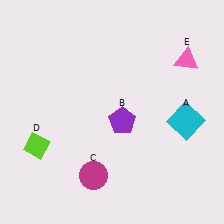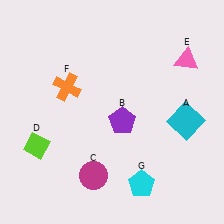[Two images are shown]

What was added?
An orange cross (F), a cyan pentagon (G) were added in Image 2.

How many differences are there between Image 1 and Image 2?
There are 2 differences between the two images.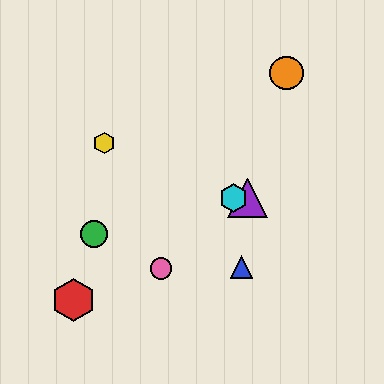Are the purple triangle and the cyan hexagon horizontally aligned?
Yes, both are at y≈198.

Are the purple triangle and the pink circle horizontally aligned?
No, the purple triangle is at y≈198 and the pink circle is at y≈268.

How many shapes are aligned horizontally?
2 shapes (the purple triangle, the cyan hexagon) are aligned horizontally.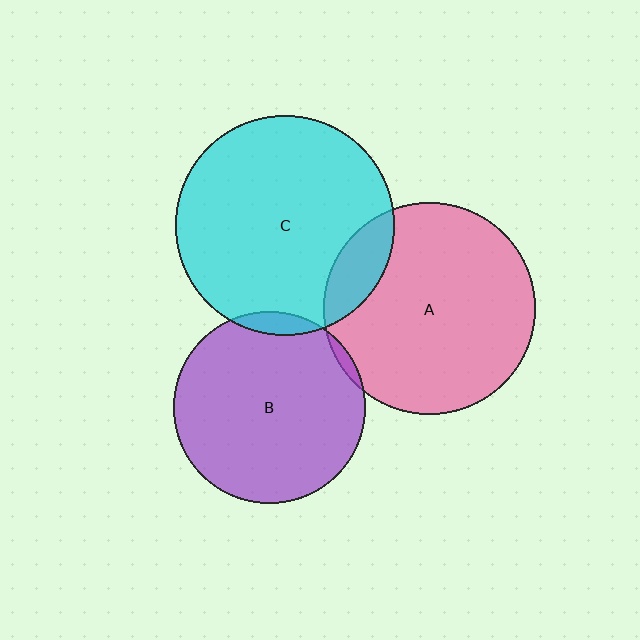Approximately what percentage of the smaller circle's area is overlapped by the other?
Approximately 5%.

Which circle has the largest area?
Circle C (cyan).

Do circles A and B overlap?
Yes.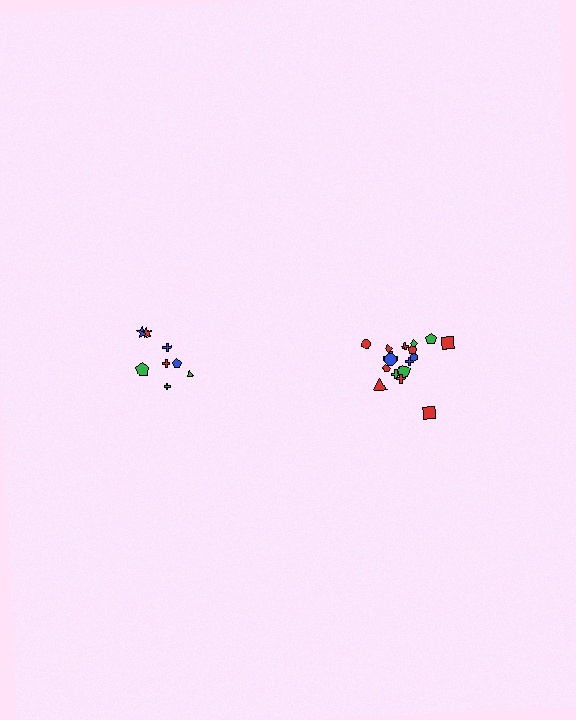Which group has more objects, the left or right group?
The right group.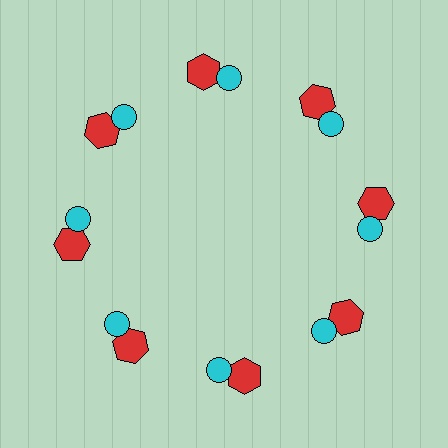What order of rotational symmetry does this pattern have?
This pattern has 8-fold rotational symmetry.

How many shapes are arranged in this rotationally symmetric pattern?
There are 16 shapes, arranged in 8 groups of 2.